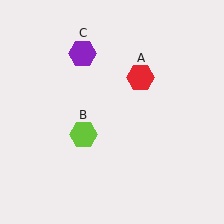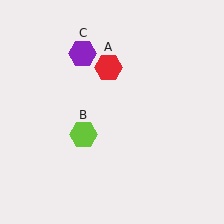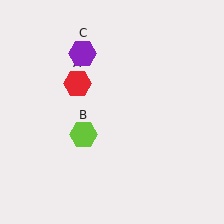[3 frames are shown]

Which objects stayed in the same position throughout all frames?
Lime hexagon (object B) and purple hexagon (object C) remained stationary.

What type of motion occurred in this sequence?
The red hexagon (object A) rotated counterclockwise around the center of the scene.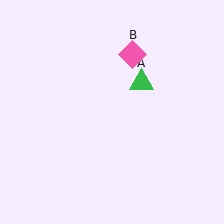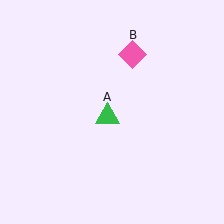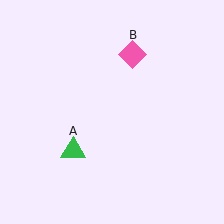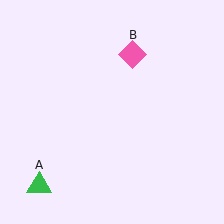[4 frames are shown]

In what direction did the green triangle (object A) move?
The green triangle (object A) moved down and to the left.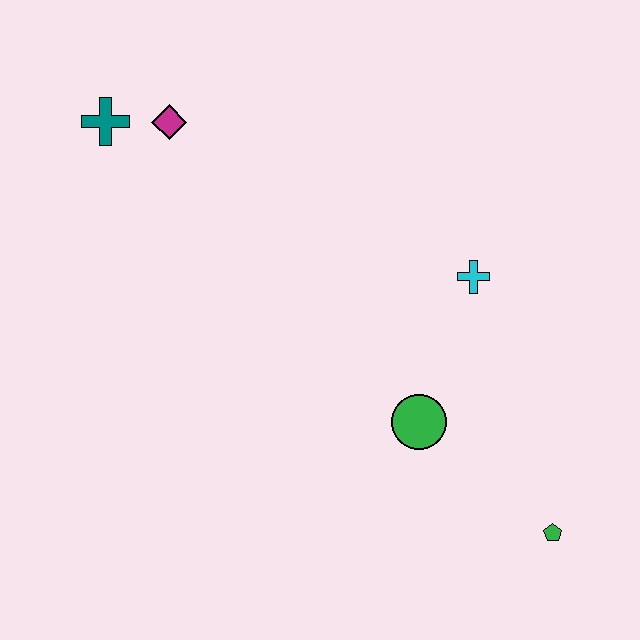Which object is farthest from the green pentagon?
The teal cross is farthest from the green pentagon.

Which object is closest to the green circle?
The cyan cross is closest to the green circle.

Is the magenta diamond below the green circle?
No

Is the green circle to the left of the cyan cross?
Yes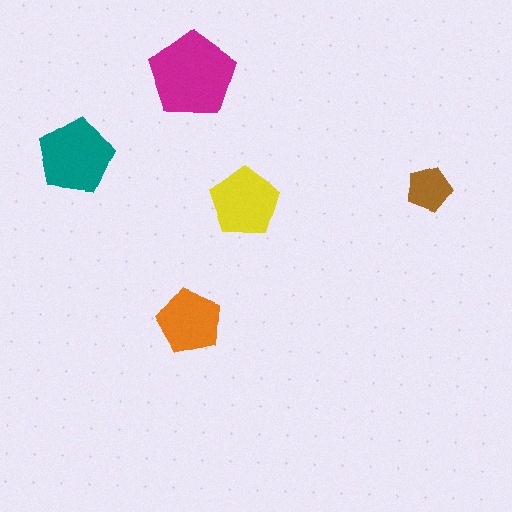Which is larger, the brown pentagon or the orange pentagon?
The orange one.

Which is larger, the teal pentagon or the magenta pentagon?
The magenta one.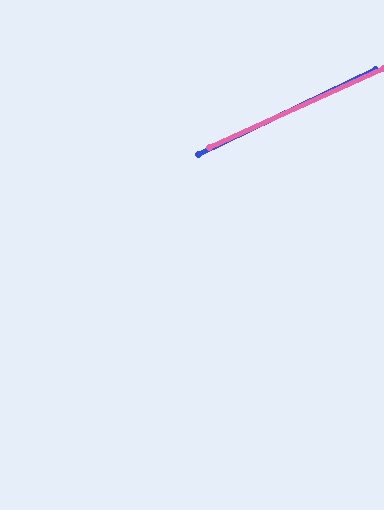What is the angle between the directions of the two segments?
Approximately 1 degree.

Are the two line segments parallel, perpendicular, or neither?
Parallel — their directions differ by only 1.0°.